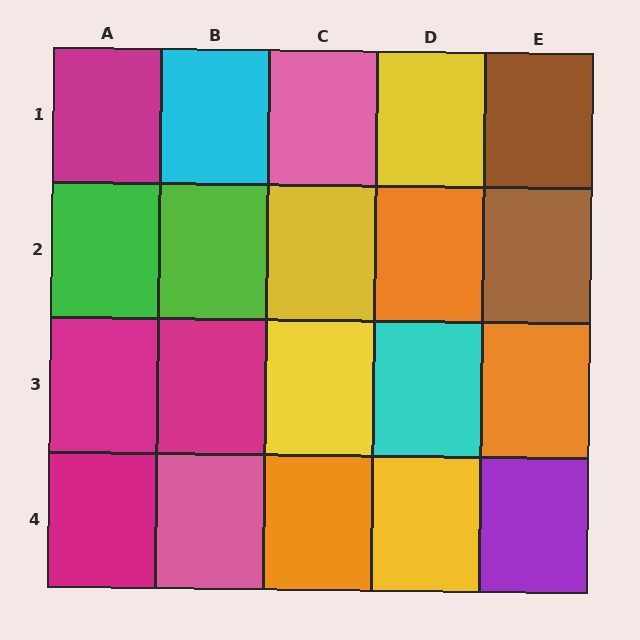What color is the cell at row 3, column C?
Yellow.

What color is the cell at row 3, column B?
Magenta.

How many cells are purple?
1 cell is purple.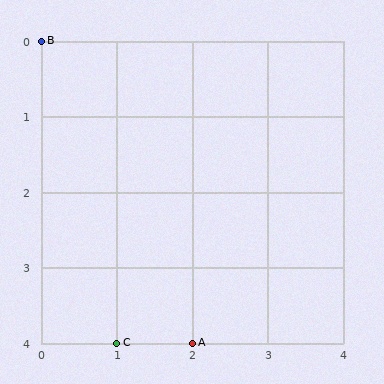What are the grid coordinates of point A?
Point A is at grid coordinates (2, 4).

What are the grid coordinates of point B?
Point B is at grid coordinates (0, 0).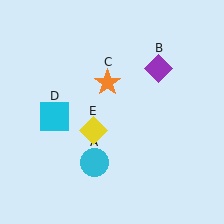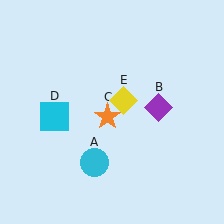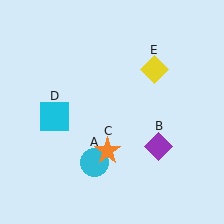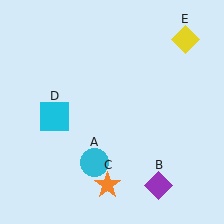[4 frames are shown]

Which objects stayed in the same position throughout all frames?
Cyan circle (object A) and cyan square (object D) remained stationary.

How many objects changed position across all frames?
3 objects changed position: purple diamond (object B), orange star (object C), yellow diamond (object E).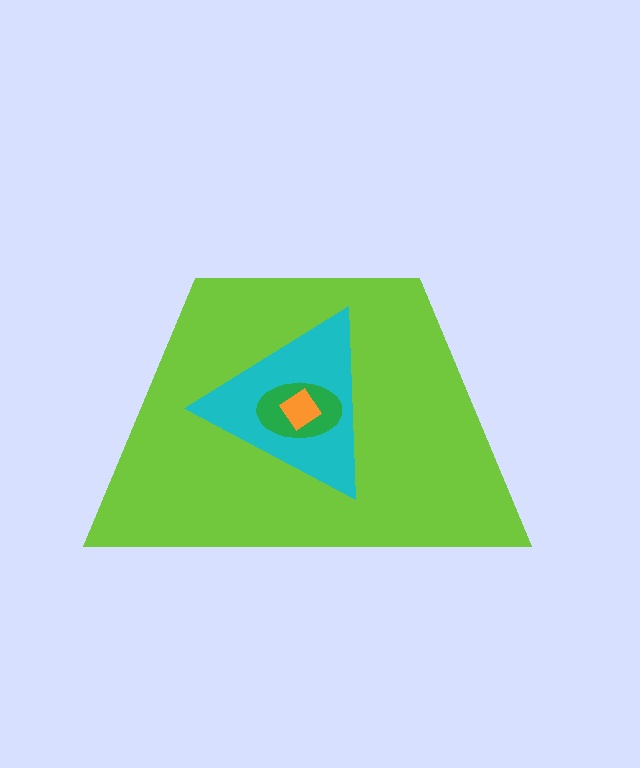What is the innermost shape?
The orange diamond.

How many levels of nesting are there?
4.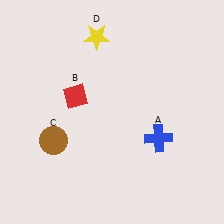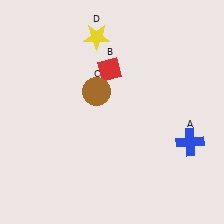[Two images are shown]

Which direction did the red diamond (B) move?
The red diamond (B) moved right.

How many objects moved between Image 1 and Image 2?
3 objects moved between the two images.